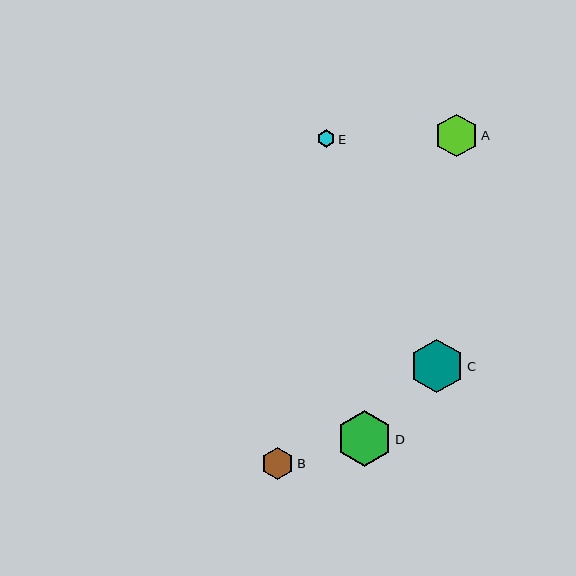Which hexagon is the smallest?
Hexagon E is the smallest with a size of approximately 17 pixels.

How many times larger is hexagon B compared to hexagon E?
Hexagon B is approximately 1.8 times the size of hexagon E.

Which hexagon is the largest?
Hexagon D is the largest with a size of approximately 55 pixels.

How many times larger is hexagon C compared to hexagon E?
Hexagon C is approximately 3.1 times the size of hexagon E.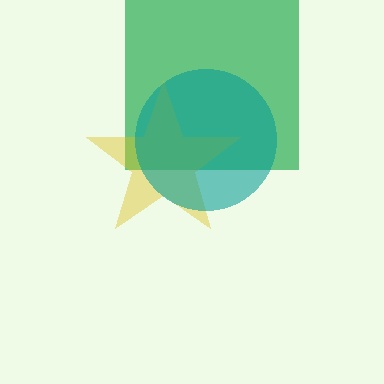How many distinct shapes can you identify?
There are 3 distinct shapes: a green square, a yellow star, a teal circle.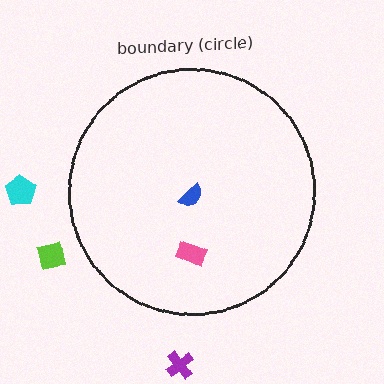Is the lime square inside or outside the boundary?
Outside.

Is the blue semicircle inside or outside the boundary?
Inside.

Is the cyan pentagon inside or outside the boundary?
Outside.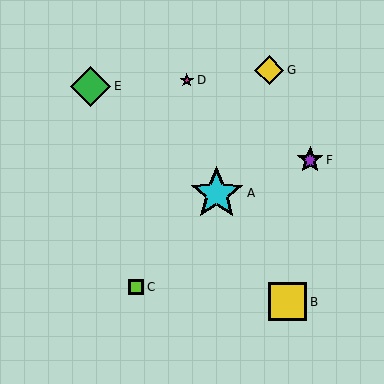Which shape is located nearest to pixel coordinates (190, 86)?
The magenta star (labeled D) at (187, 80) is nearest to that location.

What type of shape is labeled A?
Shape A is a cyan star.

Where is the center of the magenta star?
The center of the magenta star is at (187, 80).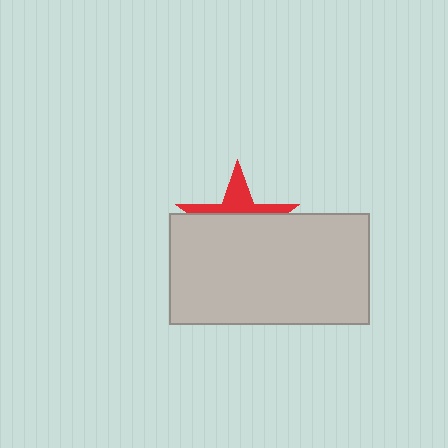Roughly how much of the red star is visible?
A small part of it is visible (roughly 36%).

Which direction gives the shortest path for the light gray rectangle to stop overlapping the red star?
Moving down gives the shortest separation.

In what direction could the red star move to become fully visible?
The red star could move up. That would shift it out from behind the light gray rectangle entirely.